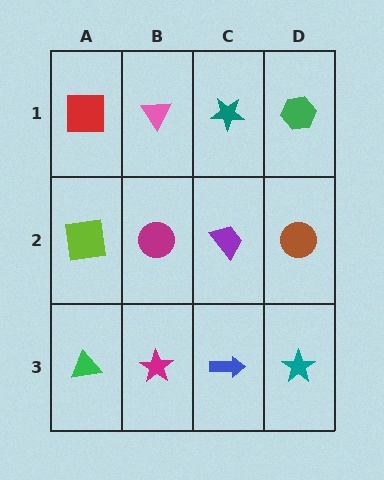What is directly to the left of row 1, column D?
A teal star.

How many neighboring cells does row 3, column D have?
2.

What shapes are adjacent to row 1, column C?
A purple trapezoid (row 2, column C), a pink triangle (row 1, column B), a green hexagon (row 1, column D).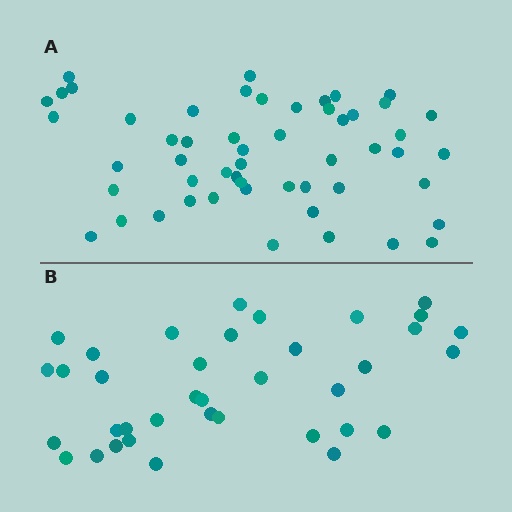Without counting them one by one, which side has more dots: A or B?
Region A (the top region) has more dots.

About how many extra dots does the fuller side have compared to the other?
Region A has approximately 15 more dots than region B.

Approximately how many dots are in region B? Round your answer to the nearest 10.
About 40 dots. (The exact count is 37, which rounds to 40.)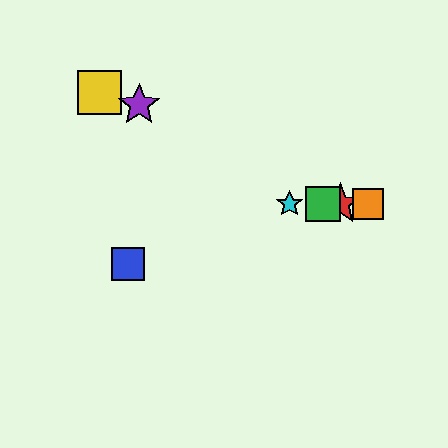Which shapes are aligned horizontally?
The red star, the green square, the orange square, the cyan star are aligned horizontally.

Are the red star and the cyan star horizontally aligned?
Yes, both are at y≈204.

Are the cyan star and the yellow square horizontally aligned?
No, the cyan star is at y≈204 and the yellow square is at y≈93.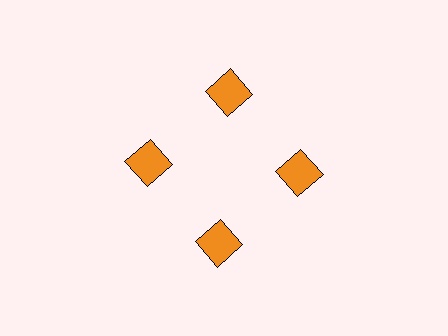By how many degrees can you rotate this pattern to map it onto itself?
The pattern maps onto itself every 90 degrees of rotation.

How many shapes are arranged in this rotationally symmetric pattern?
There are 4 shapes, arranged in 4 groups of 1.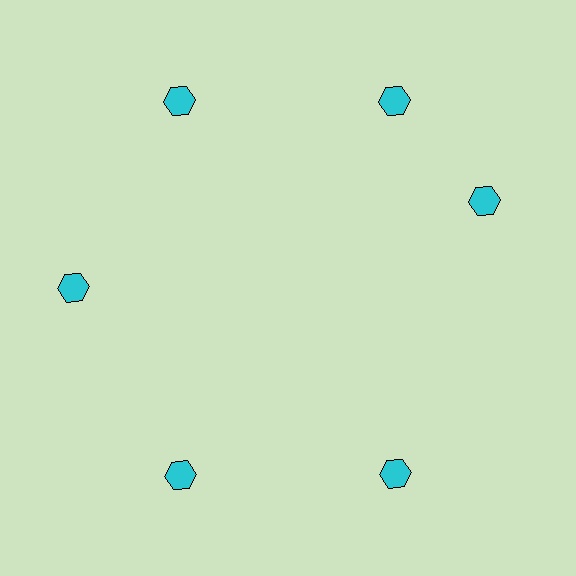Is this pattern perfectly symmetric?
No. The 6 cyan hexagons are arranged in a ring, but one element near the 3 o'clock position is rotated out of alignment along the ring, breaking the 6-fold rotational symmetry.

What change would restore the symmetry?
The symmetry would be restored by rotating it back into even spacing with its neighbors so that all 6 hexagons sit at equal angles and equal distance from the center.